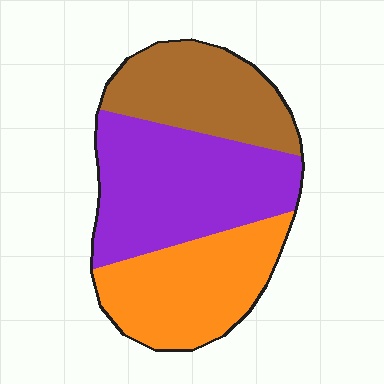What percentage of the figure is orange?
Orange covers 31% of the figure.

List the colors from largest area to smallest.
From largest to smallest: purple, orange, brown.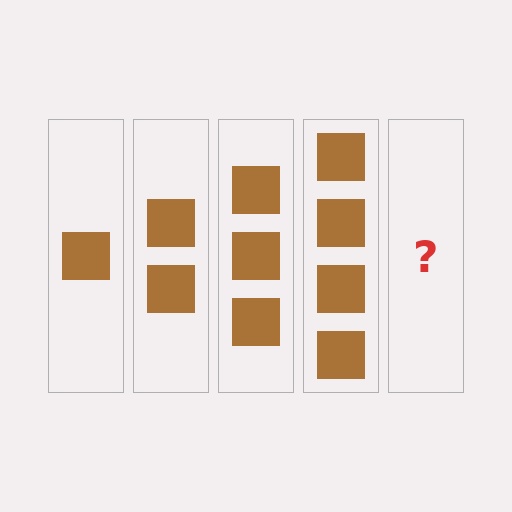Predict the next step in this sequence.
The next step is 5 squares.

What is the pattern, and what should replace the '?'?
The pattern is that each step adds one more square. The '?' should be 5 squares.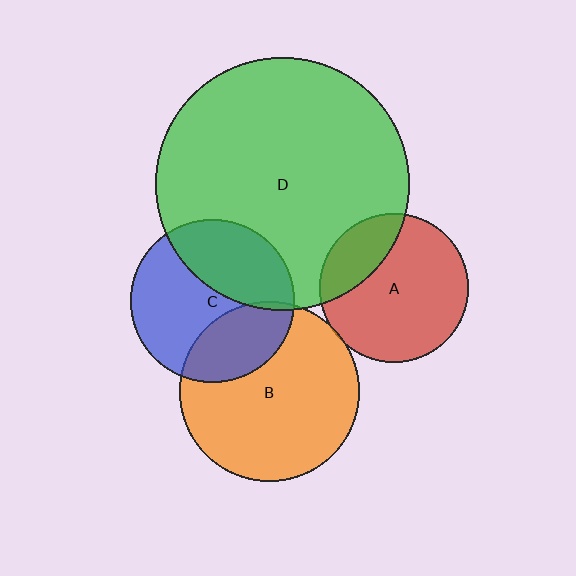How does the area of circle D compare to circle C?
Approximately 2.4 times.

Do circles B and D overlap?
Yes.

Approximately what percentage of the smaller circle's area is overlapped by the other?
Approximately 5%.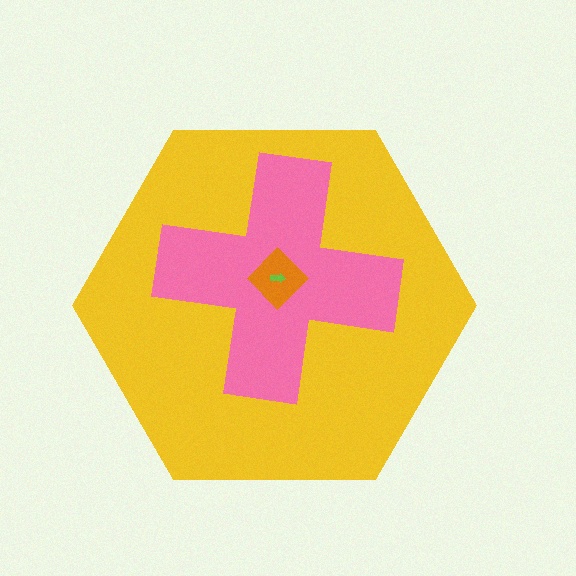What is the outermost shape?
The yellow hexagon.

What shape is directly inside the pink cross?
The orange diamond.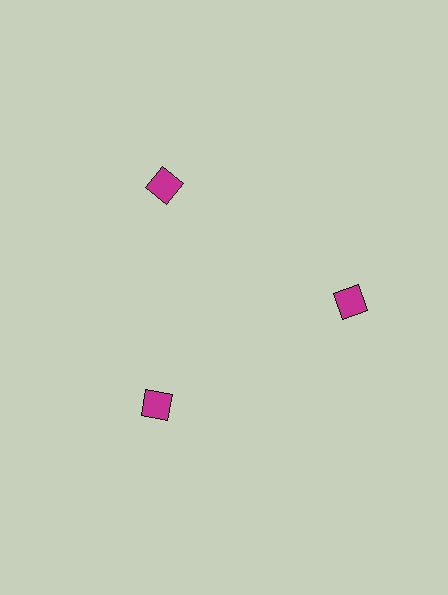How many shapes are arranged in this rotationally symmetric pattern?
There are 3 shapes, arranged in 3 groups of 1.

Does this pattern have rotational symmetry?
Yes, this pattern has 3-fold rotational symmetry. It looks the same after rotating 120 degrees around the center.